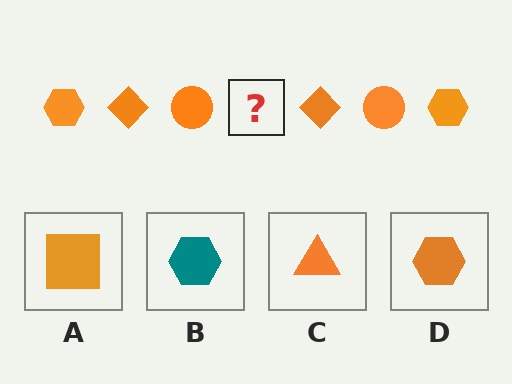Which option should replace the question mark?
Option D.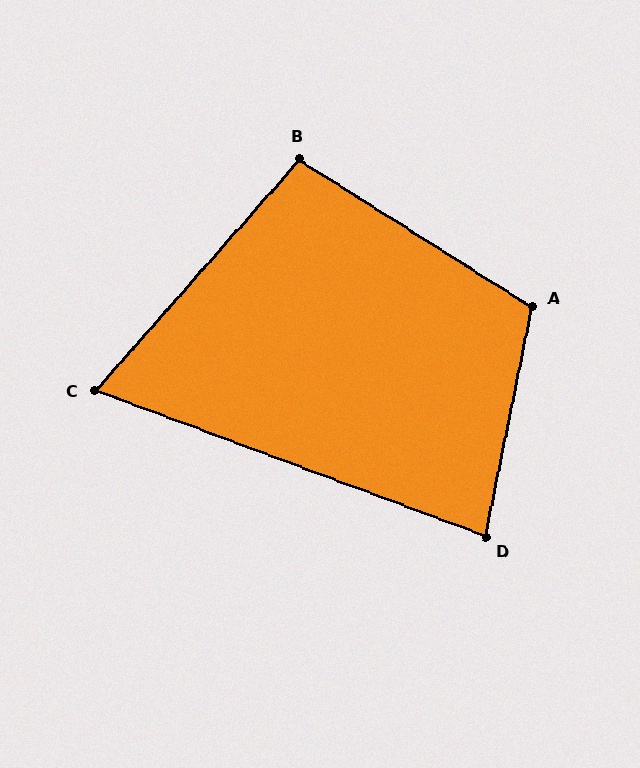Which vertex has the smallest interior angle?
C, at approximately 69 degrees.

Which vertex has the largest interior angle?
A, at approximately 111 degrees.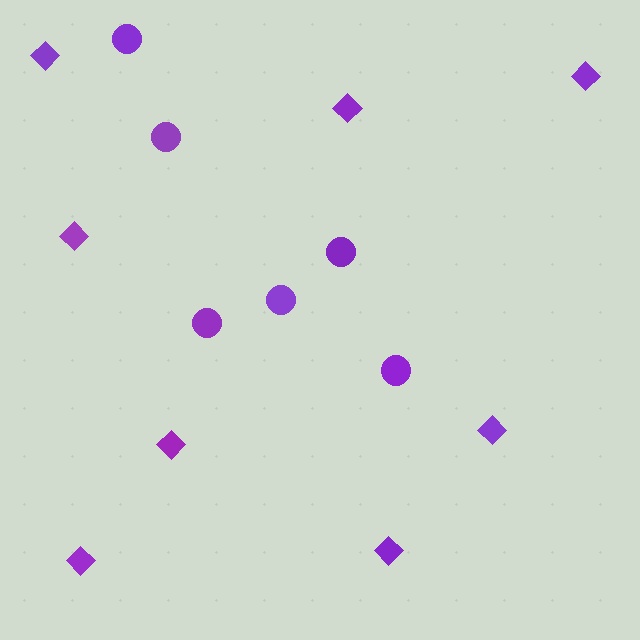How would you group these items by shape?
There are 2 groups: one group of circles (6) and one group of diamonds (8).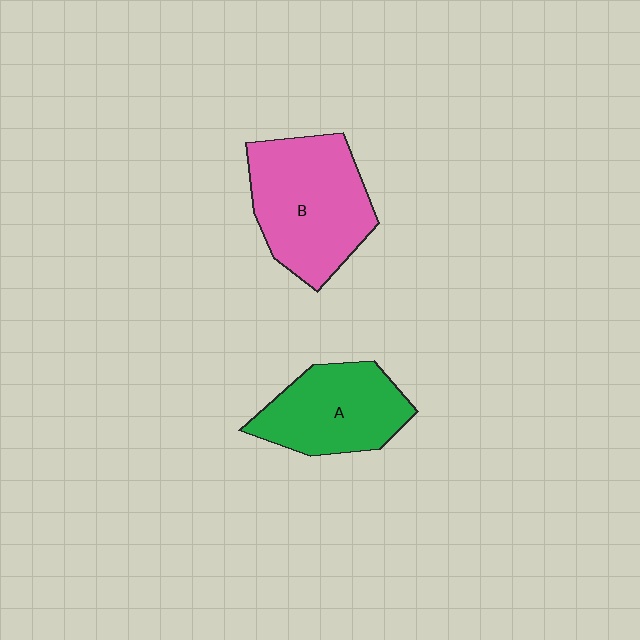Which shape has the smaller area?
Shape A (green).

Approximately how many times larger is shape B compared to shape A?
Approximately 1.3 times.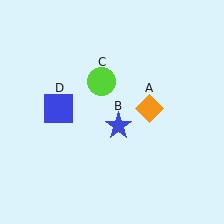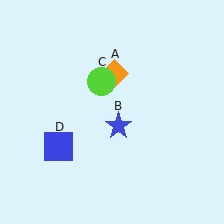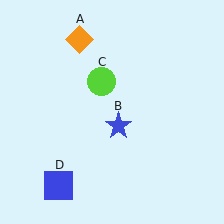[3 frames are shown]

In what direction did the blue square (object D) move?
The blue square (object D) moved down.